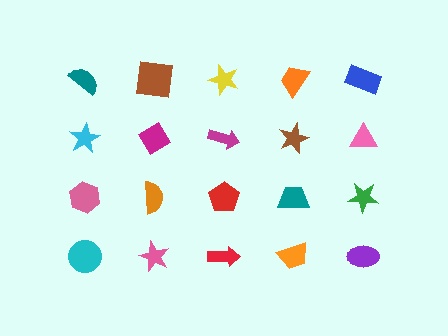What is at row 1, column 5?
A blue rectangle.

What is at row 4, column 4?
An orange trapezoid.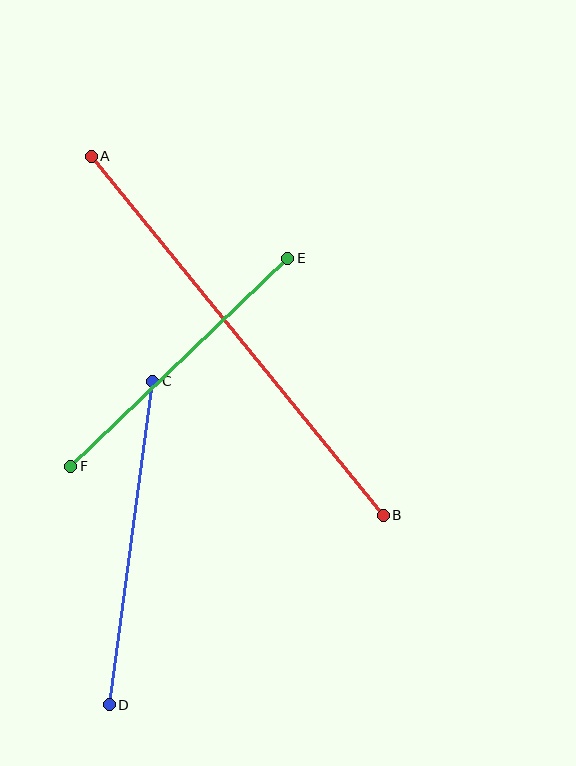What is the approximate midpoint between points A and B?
The midpoint is at approximately (237, 336) pixels.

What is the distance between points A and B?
The distance is approximately 463 pixels.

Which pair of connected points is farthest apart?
Points A and B are farthest apart.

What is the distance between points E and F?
The distance is approximately 301 pixels.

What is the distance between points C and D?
The distance is approximately 326 pixels.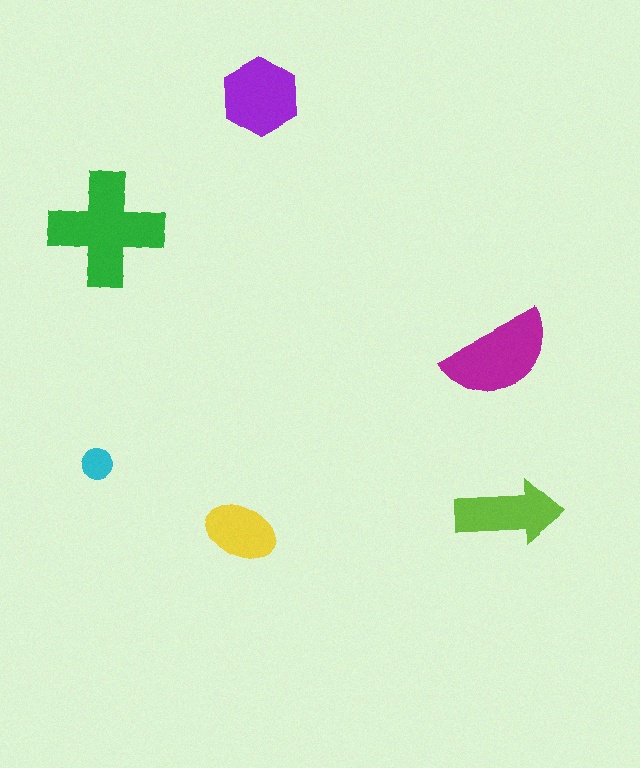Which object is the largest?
The green cross.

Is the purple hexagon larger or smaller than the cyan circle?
Larger.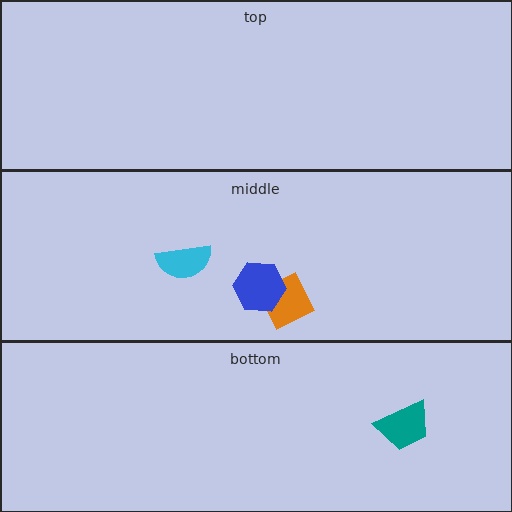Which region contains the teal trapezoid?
The bottom region.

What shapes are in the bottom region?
The teal trapezoid.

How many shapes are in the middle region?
3.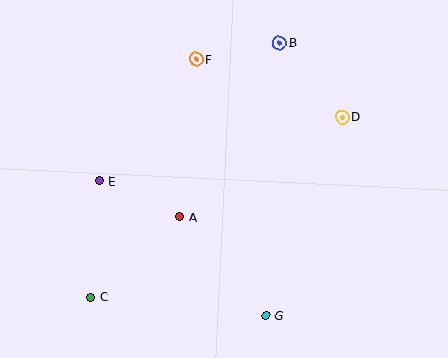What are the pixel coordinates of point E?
Point E is at (99, 181).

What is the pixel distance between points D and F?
The distance between D and F is 158 pixels.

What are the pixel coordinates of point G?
Point G is at (266, 316).